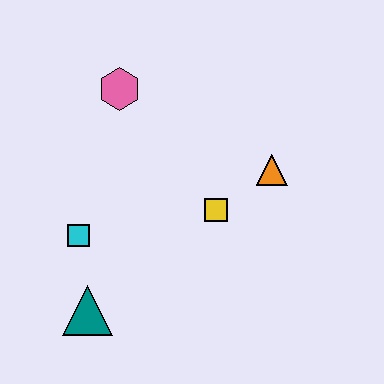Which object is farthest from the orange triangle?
The teal triangle is farthest from the orange triangle.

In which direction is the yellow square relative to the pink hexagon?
The yellow square is below the pink hexagon.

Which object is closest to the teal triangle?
The cyan square is closest to the teal triangle.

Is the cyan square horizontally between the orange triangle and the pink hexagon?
No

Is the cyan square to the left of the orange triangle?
Yes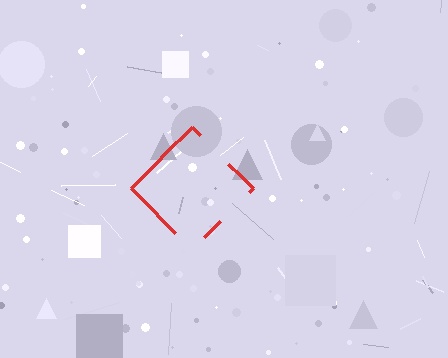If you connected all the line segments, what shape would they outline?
They would outline a diamond.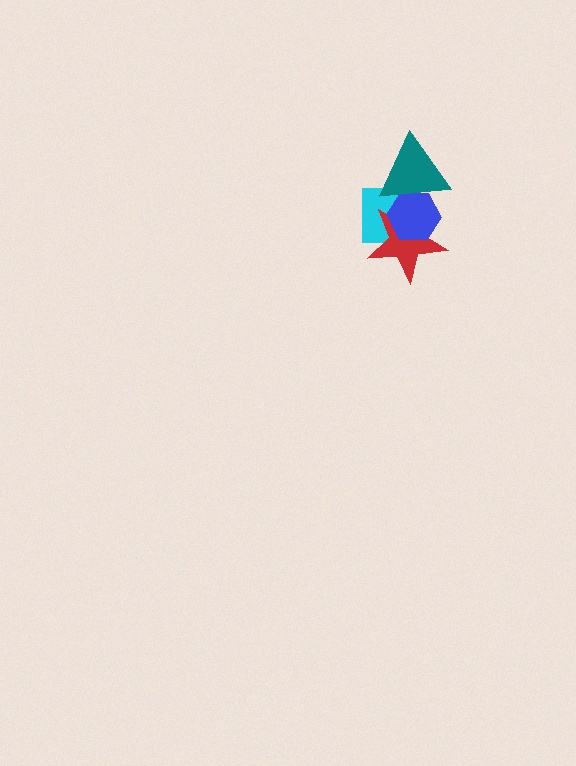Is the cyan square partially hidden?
Yes, it is partially covered by another shape.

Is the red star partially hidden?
Yes, it is partially covered by another shape.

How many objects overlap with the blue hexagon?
3 objects overlap with the blue hexagon.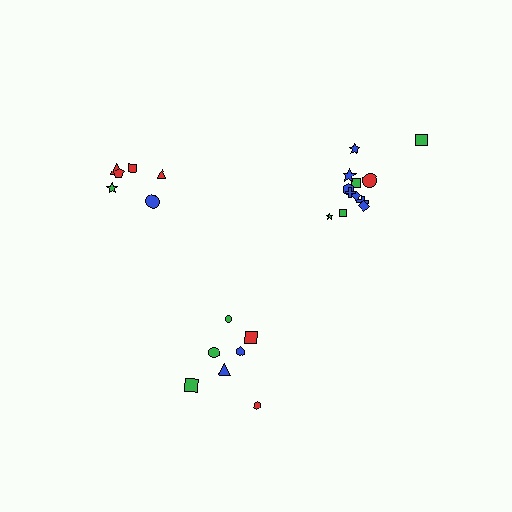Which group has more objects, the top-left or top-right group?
The top-right group.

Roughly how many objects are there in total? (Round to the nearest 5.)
Roughly 25 objects in total.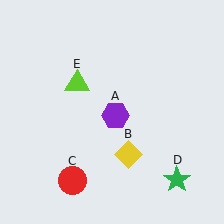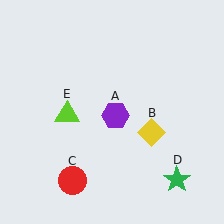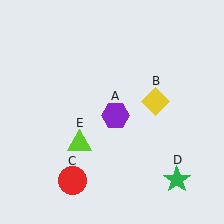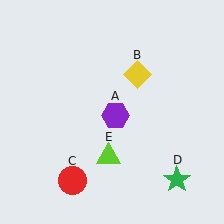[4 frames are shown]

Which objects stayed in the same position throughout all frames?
Purple hexagon (object A) and red circle (object C) and green star (object D) remained stationary.